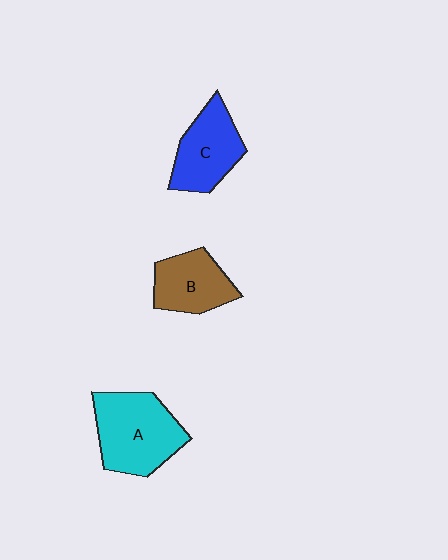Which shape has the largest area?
Shape A (cyan).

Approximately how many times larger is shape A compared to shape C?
Approximately 1.3 times.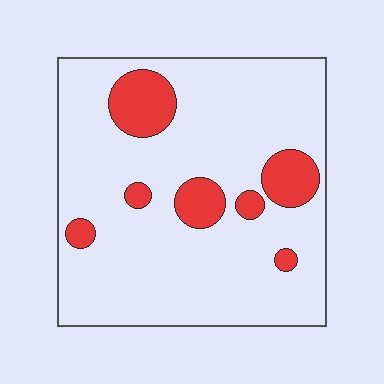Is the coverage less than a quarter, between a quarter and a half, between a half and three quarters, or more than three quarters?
Less than a quarter.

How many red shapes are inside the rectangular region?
7.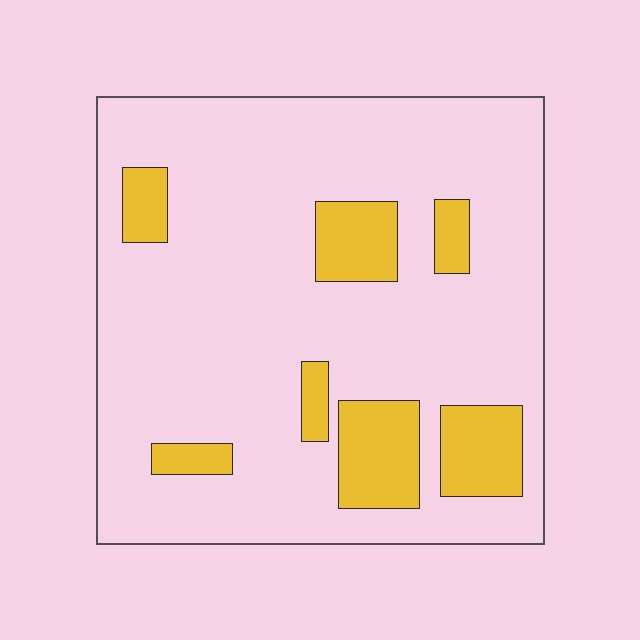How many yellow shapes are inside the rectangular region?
7.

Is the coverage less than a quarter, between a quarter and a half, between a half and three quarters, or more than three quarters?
Less than a quarter.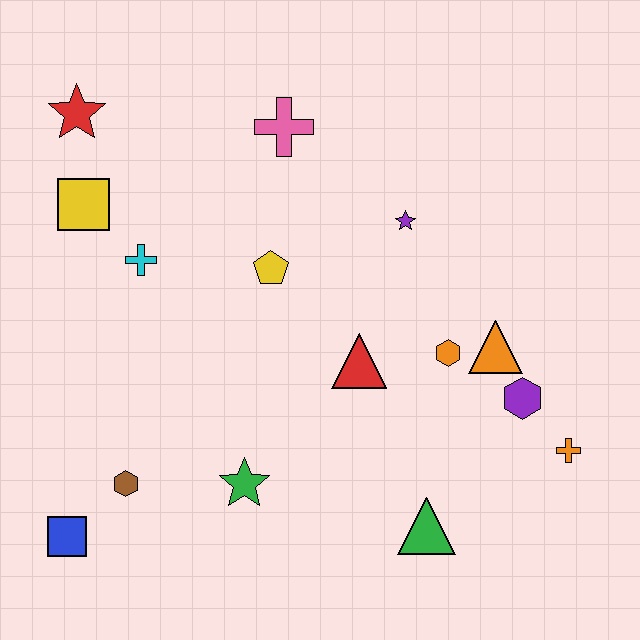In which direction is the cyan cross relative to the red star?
The cyan cross is below the red star.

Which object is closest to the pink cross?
The yellow pentagon is closest to the pink cross.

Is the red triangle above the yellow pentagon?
No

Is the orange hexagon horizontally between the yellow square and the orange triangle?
Yes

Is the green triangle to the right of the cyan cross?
Yes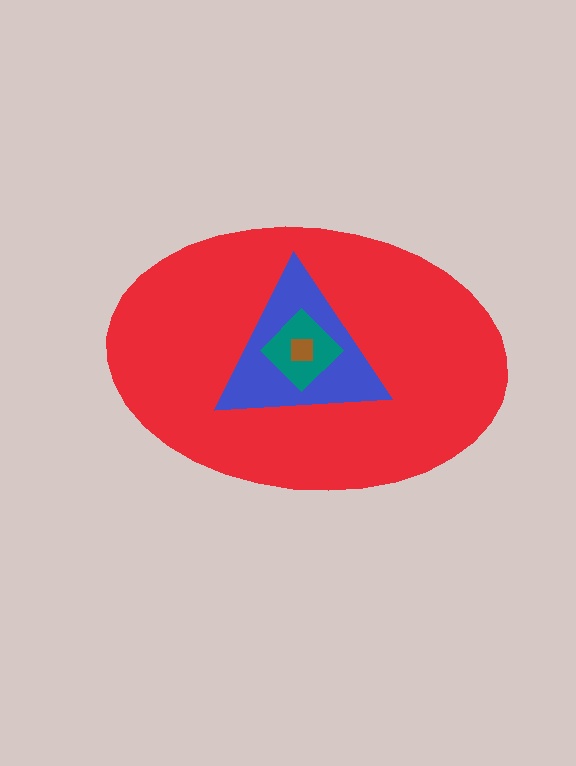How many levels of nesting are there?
4.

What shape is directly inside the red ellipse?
The blue triangle.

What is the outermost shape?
The red ellipse.